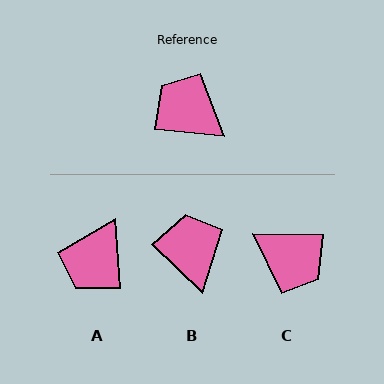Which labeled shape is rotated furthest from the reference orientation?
C, about 175 degrees away.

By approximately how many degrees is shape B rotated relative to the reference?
Approximately 38 degrees clockwise.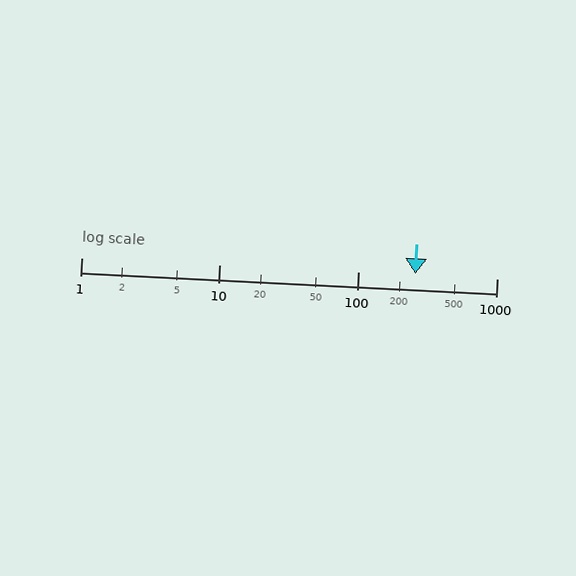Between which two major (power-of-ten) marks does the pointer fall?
The pointer is between 100 and 1000.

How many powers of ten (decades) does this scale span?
The scale spans 3 decades, from 1 to 1000.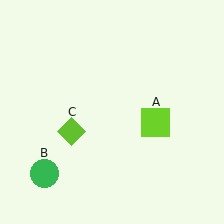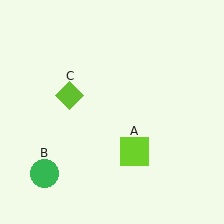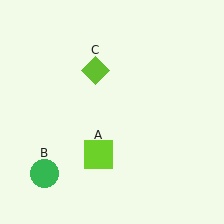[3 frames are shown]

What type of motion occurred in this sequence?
The lime square (object A), lime diamond (object C) rotated clockwise around the center of the scene.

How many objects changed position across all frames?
2 objects changed position: lime square (object A), lime diamond (object C).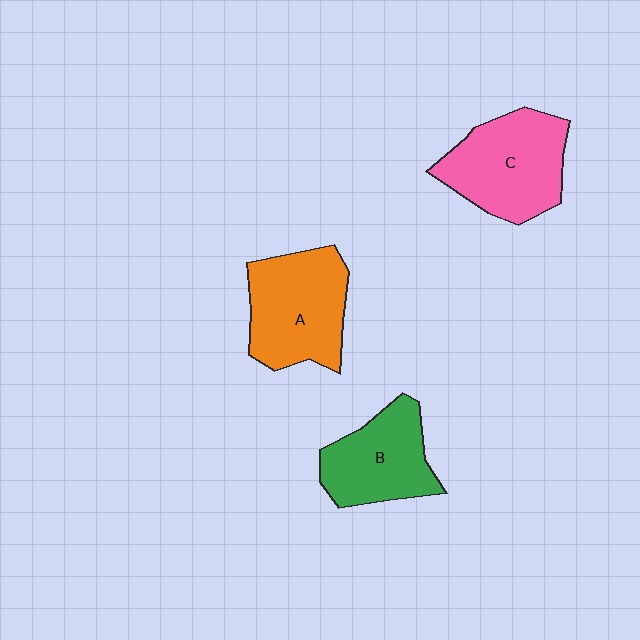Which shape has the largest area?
Shape C (pink).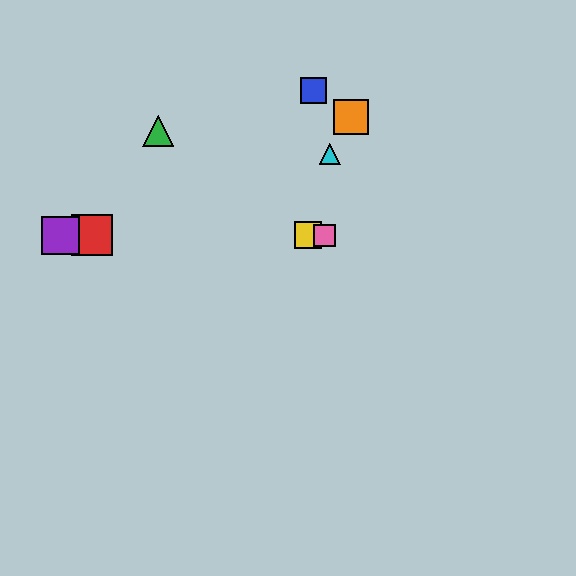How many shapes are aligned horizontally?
4 shapes (the red square, the yellow square, the purple square, the pink square) are aligned horizontally.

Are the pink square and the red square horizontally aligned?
Yes, both are at y≈235.